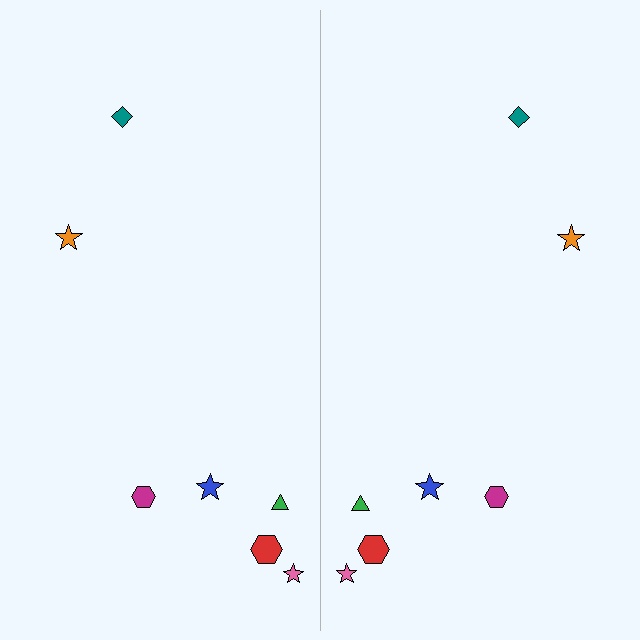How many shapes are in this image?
There are 14 shapes in this image.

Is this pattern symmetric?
Yes, this pattern has bilateral (reflection) symmetry.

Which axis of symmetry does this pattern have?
The pattern has a vertical axis of symmetry running through the center of the image.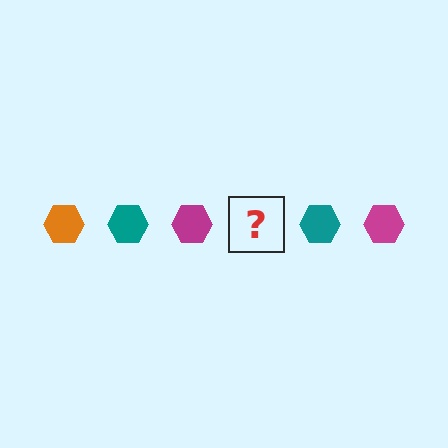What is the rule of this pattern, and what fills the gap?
The rule is that the pattern cycles through orange, teal, magenta hexagons. The gap should be filled with an orange hexagon.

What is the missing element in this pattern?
The missing element is an orange hexagon.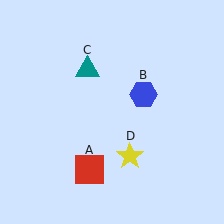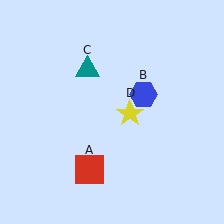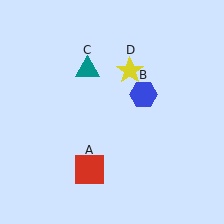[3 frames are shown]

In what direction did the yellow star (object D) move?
The yellow star (object D) moved up.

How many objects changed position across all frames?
1 object changed position: yellow star (object D).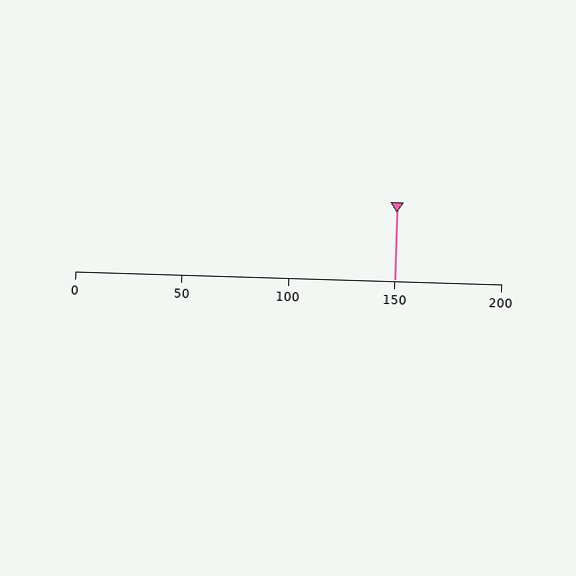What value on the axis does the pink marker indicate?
The marker indicates approximately 150.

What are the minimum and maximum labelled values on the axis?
The axis runs from 0 to 200.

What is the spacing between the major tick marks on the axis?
The major ticks are spaced 50 apart.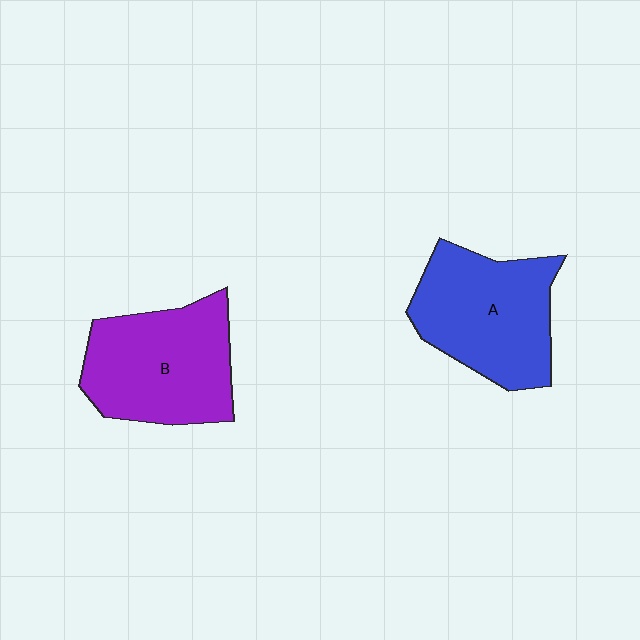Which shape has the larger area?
Shape B (purple).